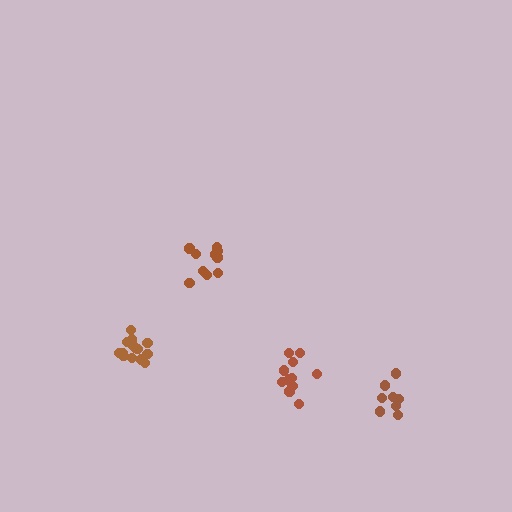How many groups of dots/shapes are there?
There are 4 groups.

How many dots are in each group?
Group 1: 8 dots, Group 2: 12 dots, Group 3: 11 dots, Group 4: 14 dots (45 total).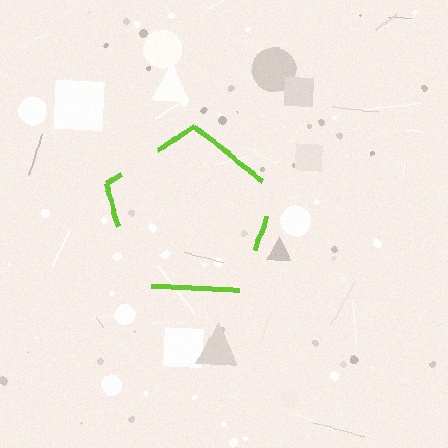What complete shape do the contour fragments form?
The contour fragments form a pentagon.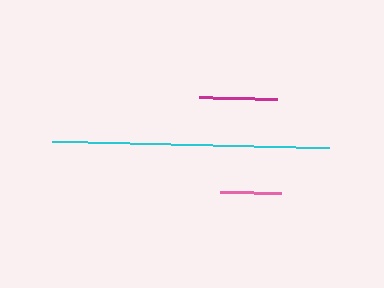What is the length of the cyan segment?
The cyan segment is approximately 277 pixels long.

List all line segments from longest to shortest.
From longest to shortest: cyan, magenta, pink.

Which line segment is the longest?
The cyan line is the longest at approximately 277 pixels.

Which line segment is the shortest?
The pink line is the shortest at approximately 61 pixels.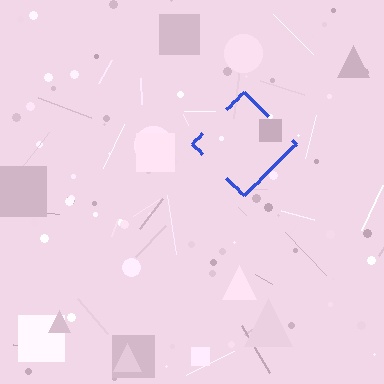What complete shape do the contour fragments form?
The contour fragments form a diamond.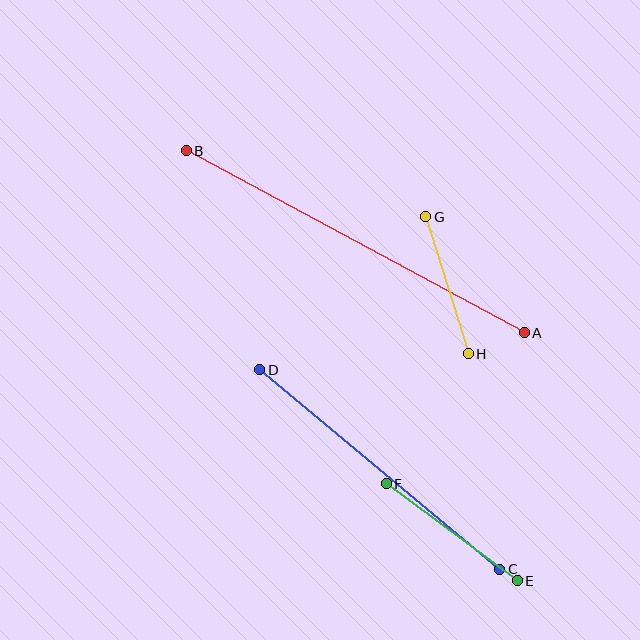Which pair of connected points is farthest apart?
Points A and B are farthest apart.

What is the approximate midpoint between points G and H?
The midpoint is at approximately (447, 285) pixels.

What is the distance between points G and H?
The distance is approximately 143 pixels.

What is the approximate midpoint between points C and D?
The midpoint is at approximately (380, 469) pixels.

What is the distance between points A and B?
The distance is approximately 384 pixels.